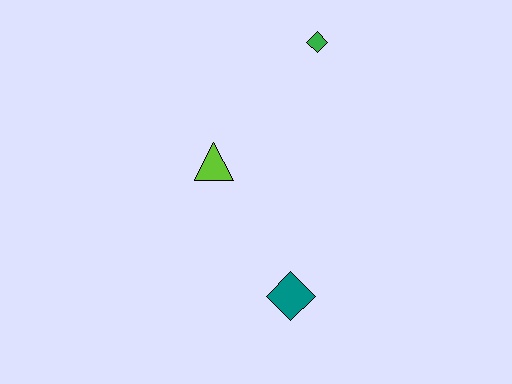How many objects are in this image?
There are 3 objects.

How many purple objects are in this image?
There are no purple objects.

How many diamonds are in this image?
There are 2 diamonds.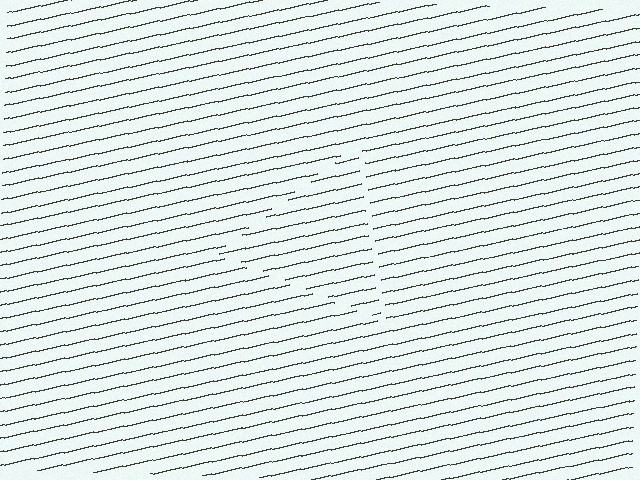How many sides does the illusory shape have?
3 sides — the line-ends trace a triangle.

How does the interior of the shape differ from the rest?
The interior of the shape contains the same grating, shifted by half a period — the contour is defined by the phase discontinuity where line-ends from the inner and outer gratings abut.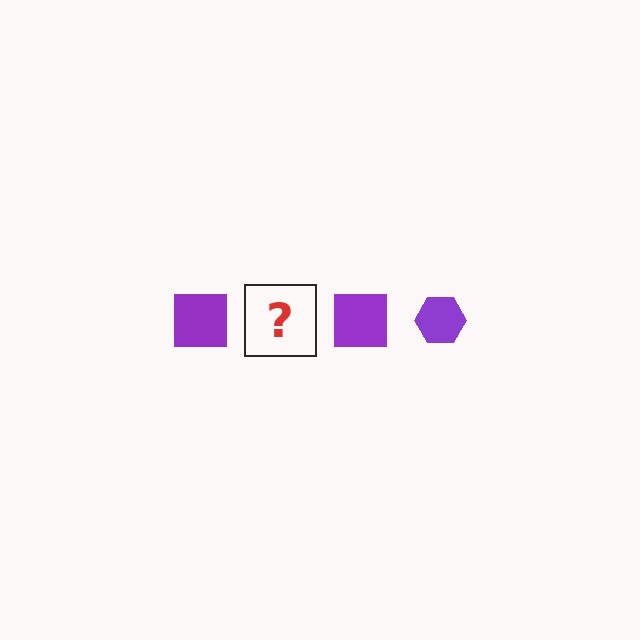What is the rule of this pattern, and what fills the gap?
The rule is that the pattern cycles through square, hexagon shapes in purple. The gap should be filled with a purple hexagon.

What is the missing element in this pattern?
The missing element is a purple hexagon.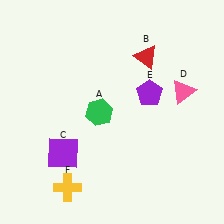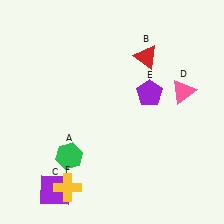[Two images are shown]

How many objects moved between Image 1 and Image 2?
2 objects moved between the two images.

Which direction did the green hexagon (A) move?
The green hexagon (A) moved down.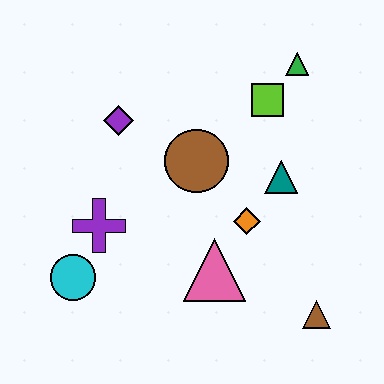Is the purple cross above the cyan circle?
Yes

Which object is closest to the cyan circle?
The purple cross is closest to the cyan circle.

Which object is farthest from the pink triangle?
The green triangle is farthest from the pink triangle.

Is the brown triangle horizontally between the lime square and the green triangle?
No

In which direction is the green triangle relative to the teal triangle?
The green triangle is above the teal triangle.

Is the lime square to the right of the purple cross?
Yes